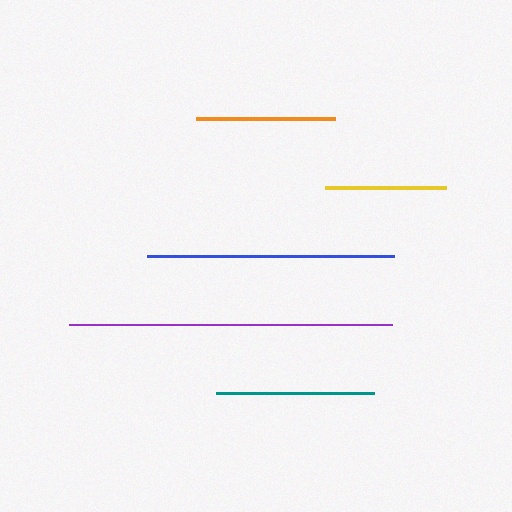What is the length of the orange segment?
The orange segment is approximately 139 pixels long.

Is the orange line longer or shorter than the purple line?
The purple line is longer than the orange line.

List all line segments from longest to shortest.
From longest to shortest: purple, blue, teal, orange, yellow.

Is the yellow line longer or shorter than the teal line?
The teal line is longer than the yellow line.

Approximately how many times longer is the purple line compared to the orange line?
The purple line is approximately 2.3 times the length of the orange line.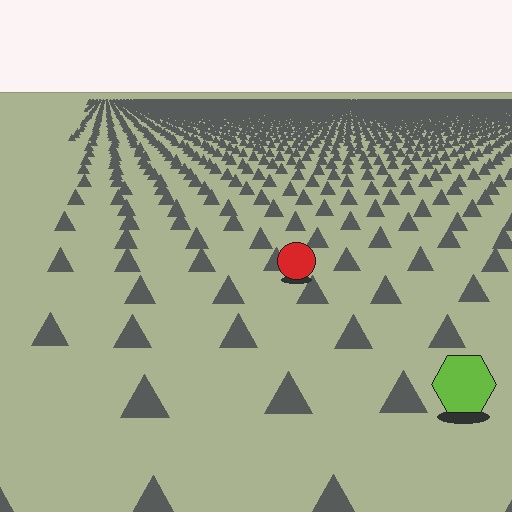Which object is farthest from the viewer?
The red circle is farthest from the viewer. It appears smaller and the ground texture around it is denser.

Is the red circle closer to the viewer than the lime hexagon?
No. The lime hexagon is closer — you can tell from the texture gradient: the ground texture is coarser near it.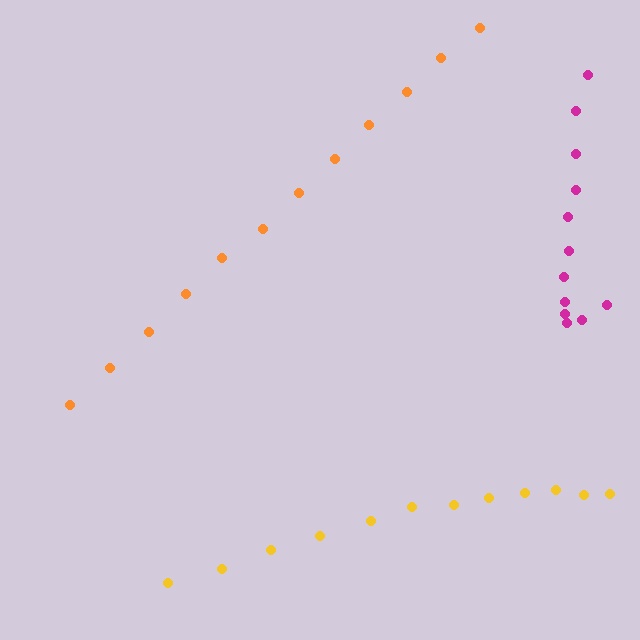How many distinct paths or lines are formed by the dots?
There are 3 distinct paths.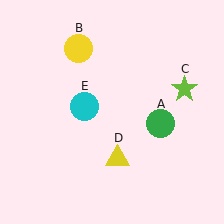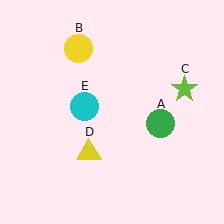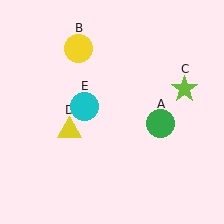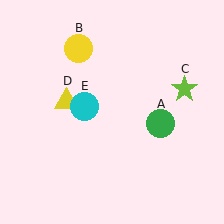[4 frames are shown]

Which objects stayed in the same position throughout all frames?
Green circle (object A) and yellow circle (object B) and lime star (object C) and cyan circle (object E) remained stationary.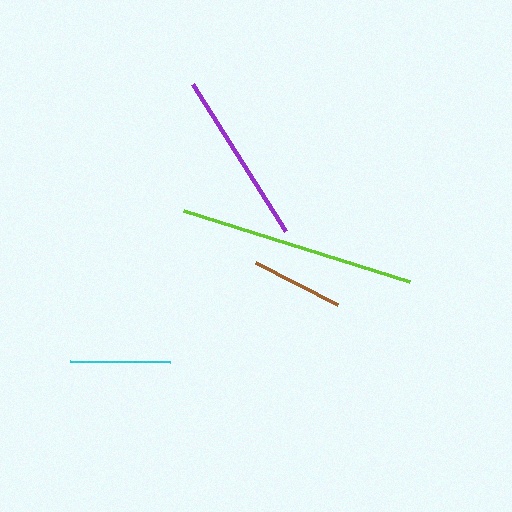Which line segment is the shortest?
The brown line is the shortest at approximately 92 pixels.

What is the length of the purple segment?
The purple segment is approximately 174 pixels long.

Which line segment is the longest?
The lime line is the longest at approximately 237 pixels.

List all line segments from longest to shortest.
From longest to shortest: lime, purple, cyan, brown.